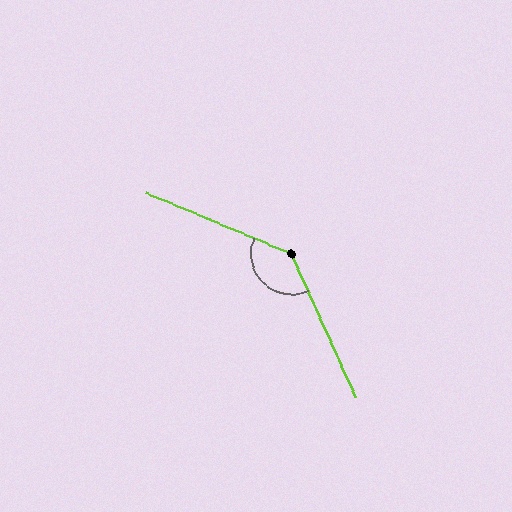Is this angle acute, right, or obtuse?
It is obtuse.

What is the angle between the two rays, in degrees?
Approximately 137 degrees.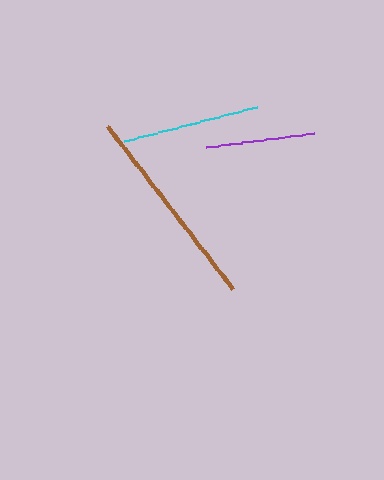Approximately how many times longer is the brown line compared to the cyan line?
The brown line is approximately 1.5 times the length of the cyan line.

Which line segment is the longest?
The brown line is the longest at approximately 206 pixels.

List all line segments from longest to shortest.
From longest to shortest: brown, cyan, purple.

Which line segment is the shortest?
The purple line is the shortest at approximately 110 pixels.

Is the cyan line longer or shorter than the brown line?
The brown line is longer than the cyan line.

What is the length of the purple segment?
The purple segment is approximately 110 pixels long.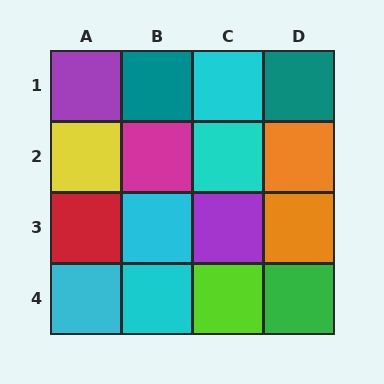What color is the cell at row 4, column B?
Cyan.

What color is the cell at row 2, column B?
Magenta.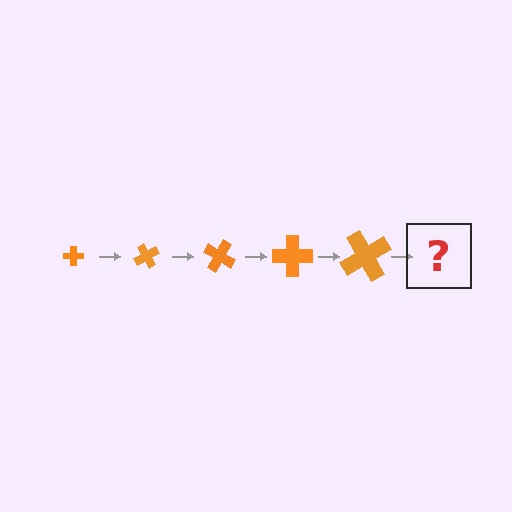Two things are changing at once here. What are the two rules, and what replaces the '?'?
The two rules are that the cross grows larger each step and it rotates 60 degrees each step. The '?' should be a cross, larger than the previous one and rotated 300 degrees from the start.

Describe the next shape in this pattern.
It should be a cross, larger than the previous one and rotated 300 degrees from the start.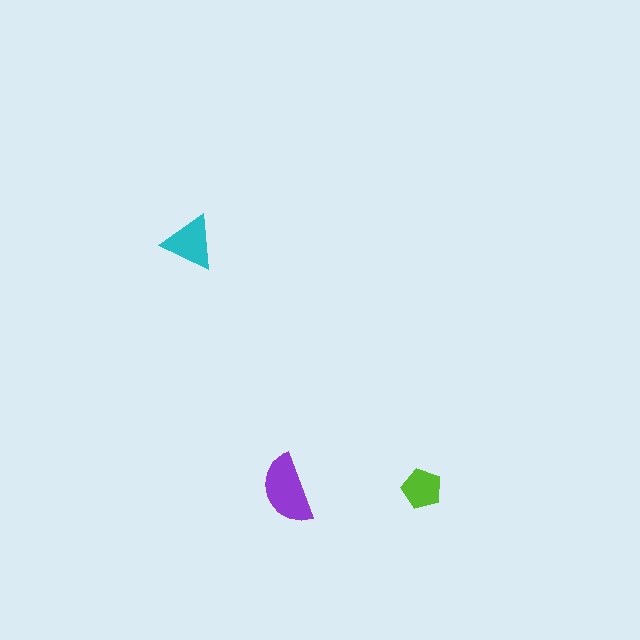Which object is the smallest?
The lime pentagon.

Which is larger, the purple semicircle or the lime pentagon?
The purple semicircle.